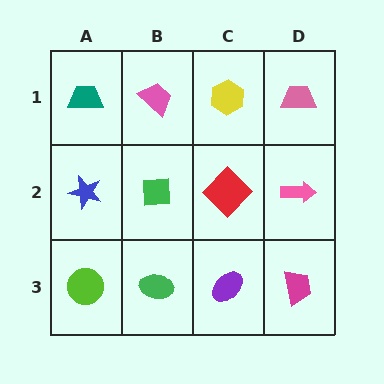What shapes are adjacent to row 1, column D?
A pink arrow (row 2, column D), a yellow hexagon (row 1, column C).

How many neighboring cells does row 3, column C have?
3.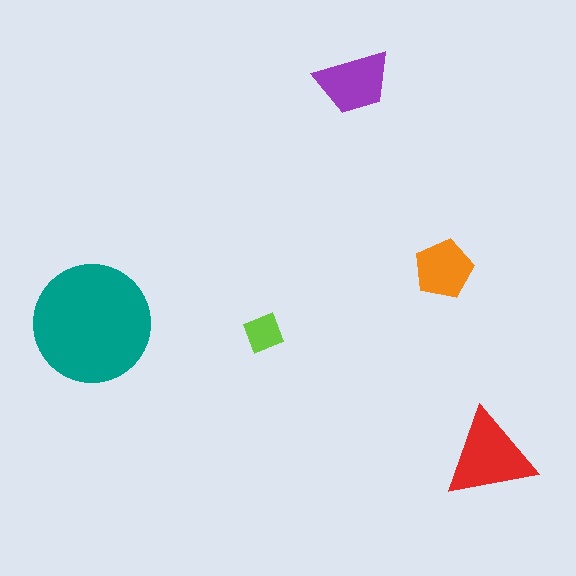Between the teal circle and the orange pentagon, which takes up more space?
The teal circle.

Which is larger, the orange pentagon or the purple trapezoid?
The purple trapezoid.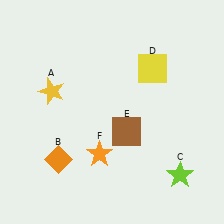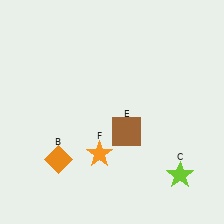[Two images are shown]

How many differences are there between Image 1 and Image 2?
There are 2 differences between the two images.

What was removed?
The yellow square (D), the yellow star (A) were removed in Image 2.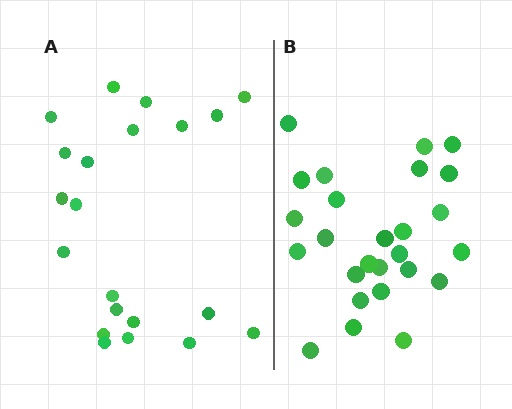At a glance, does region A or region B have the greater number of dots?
Region B (the right region) has more dots.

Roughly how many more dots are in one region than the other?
Region B has about 5 more dots than region A.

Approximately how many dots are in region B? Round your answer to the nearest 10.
About 30 dots. (The exact count is 26, which rounds to 30.)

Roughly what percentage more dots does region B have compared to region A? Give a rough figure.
About 25% more.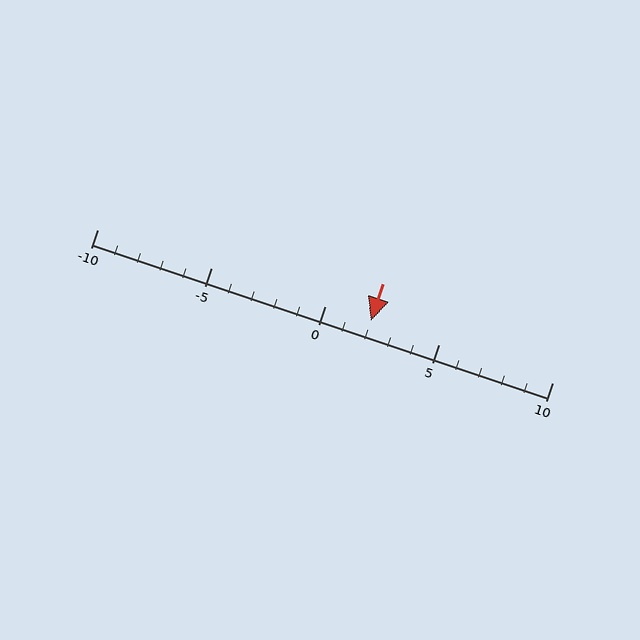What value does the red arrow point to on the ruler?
The red arrow points to approximately 2.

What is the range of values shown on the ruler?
The ruler shows values from -10 to 10.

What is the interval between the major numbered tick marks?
The major tick marks are spaced 5 units apart.